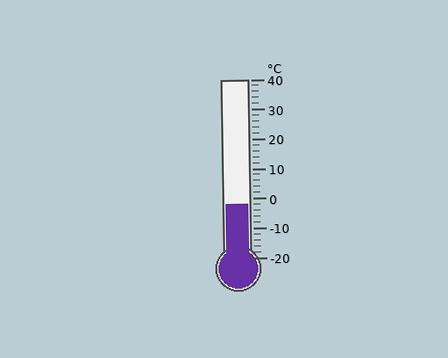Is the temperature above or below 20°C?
The temperature is below 20°C.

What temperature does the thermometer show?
The thermometer shows approximately -2°C.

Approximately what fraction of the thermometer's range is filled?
The thermometer is filled to approximately 30% of its range.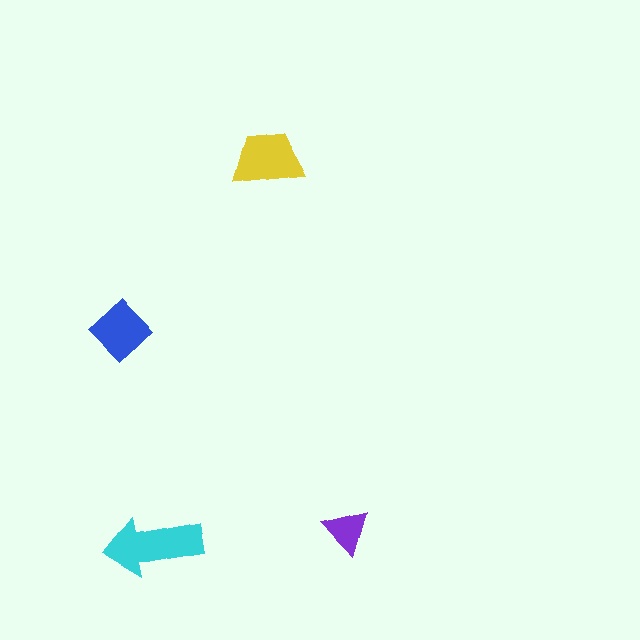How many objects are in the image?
There are 4 objects in the image.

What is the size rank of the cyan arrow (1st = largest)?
1st.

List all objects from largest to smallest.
The cyan arrow, the yellow trapezoid, the blue diamond, the purple triangle.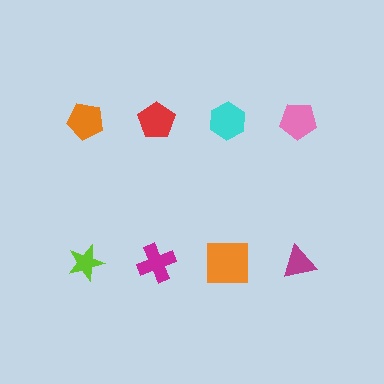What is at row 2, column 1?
A lime star.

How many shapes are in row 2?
4 shapes.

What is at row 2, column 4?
A magenta triangle.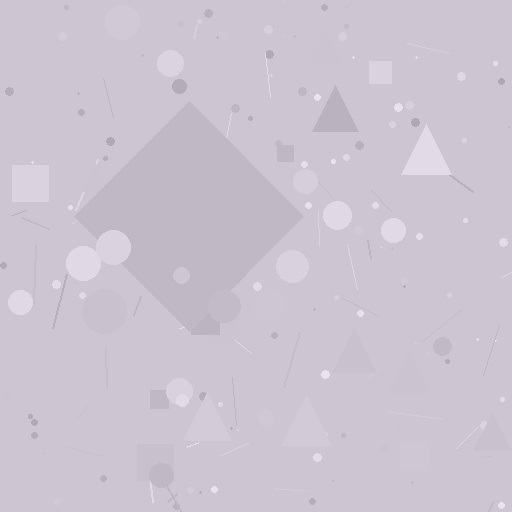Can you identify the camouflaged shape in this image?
The camouflaged shape is a diamond.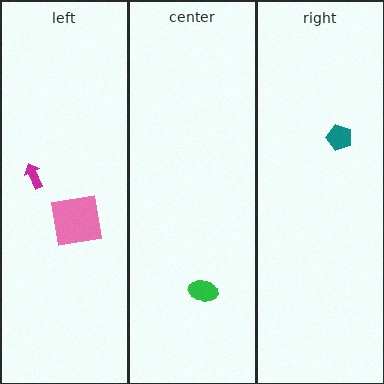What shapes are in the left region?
The pink square, the magenta arrow.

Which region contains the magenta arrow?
The left region.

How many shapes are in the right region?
1.